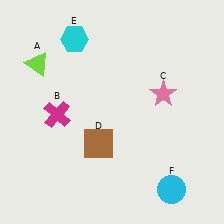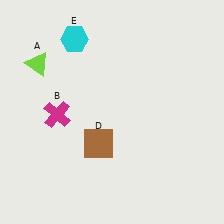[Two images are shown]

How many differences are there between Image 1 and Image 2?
There are 2 differences between the two images.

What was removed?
The cyan circle (F), the pink star (C) were removed in Image 2.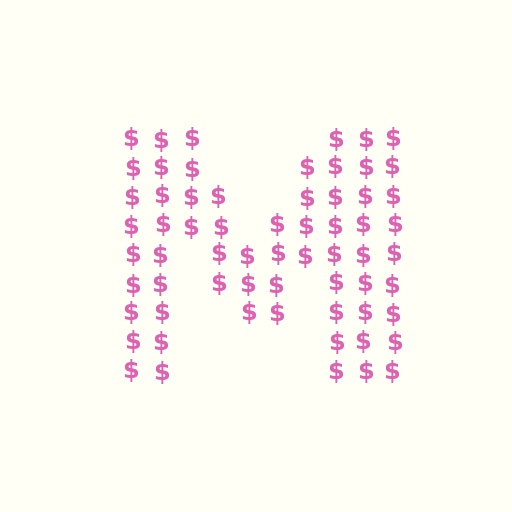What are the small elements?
The small elements are dollar signs.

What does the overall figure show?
The overall figure shows the letter M.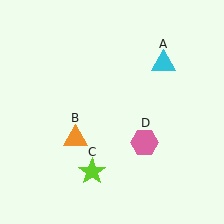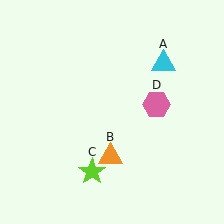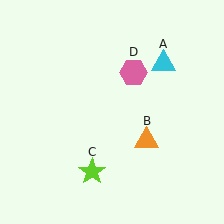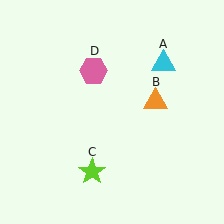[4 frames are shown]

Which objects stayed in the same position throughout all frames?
Cyan triangle (object A) and lime star (object C) remained stationary.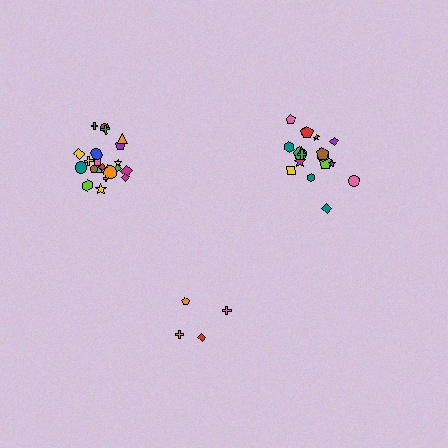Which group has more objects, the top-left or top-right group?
The top-left group.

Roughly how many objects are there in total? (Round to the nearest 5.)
Roughly 45 objects in total.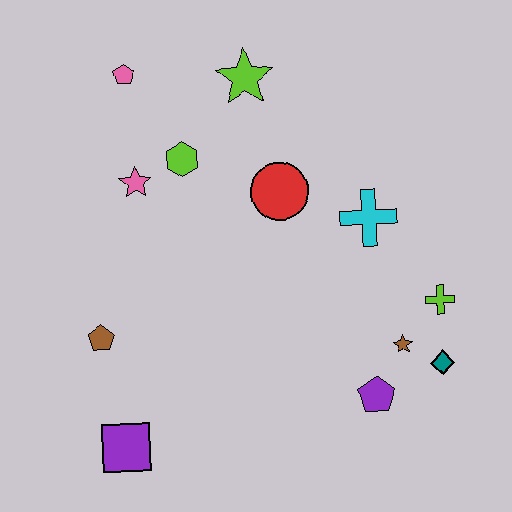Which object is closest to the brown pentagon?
The purple square is closest to the brown pentagon.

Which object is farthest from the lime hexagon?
The teal diamond is farthest from the lime hexagon.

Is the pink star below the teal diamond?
No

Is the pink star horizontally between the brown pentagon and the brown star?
Yes